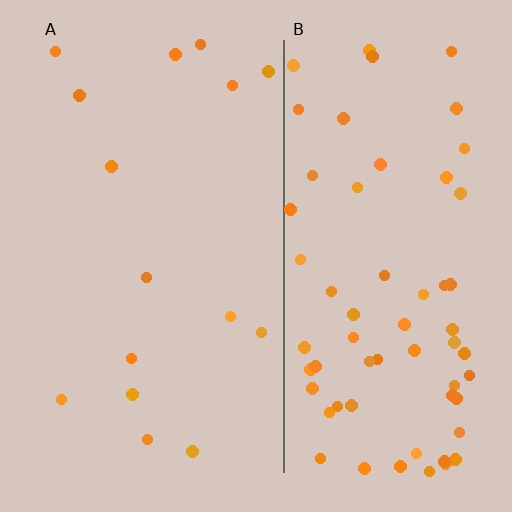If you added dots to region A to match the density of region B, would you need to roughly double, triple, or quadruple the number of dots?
Approximately quadruple.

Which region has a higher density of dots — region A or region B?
B (the right).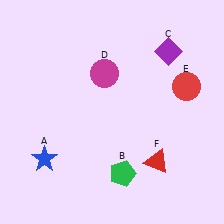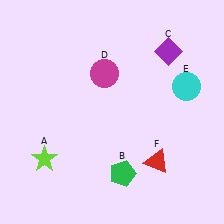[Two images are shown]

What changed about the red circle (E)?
In Image 1, E is red. In Image 2, it changed to cyan.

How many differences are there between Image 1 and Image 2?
There are 2 differences between the two images.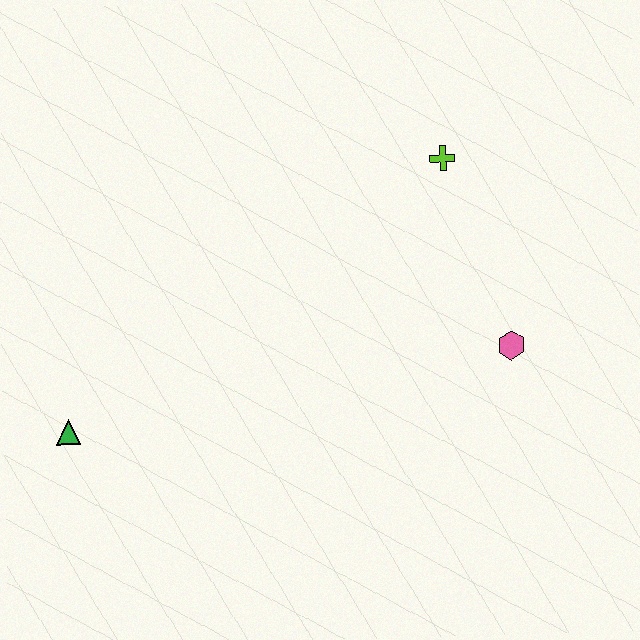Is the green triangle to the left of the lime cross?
Yes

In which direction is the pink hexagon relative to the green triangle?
The pink hexagon is to the right of the green triangle.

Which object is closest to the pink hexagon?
The lime cross is closest to the pink hexagon.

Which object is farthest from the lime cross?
The green triangle is farthest from the lime cross.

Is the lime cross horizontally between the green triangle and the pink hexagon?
Yes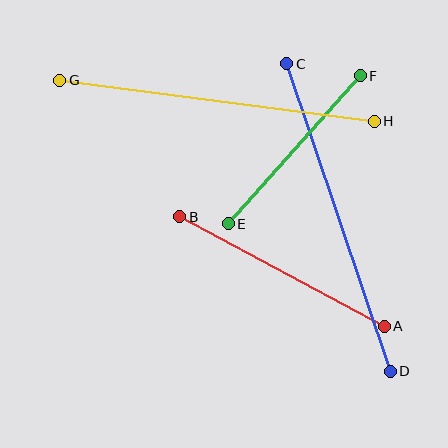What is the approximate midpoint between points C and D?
The midpoint is at approximately (339, 217) pixels.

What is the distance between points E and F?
The distance is approximately 198 pixels.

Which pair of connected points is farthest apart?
Points C and D are farthest apart.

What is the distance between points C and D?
The distance is approximately 324 pixels.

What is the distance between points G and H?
The distance is approximately 317 pixels.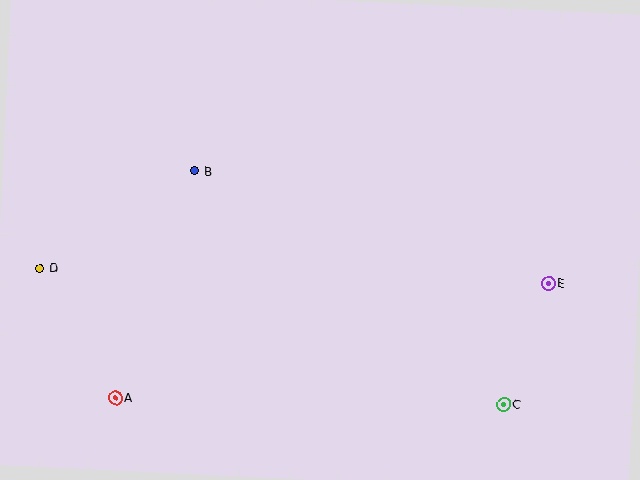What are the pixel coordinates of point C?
Point C is at (504, 404).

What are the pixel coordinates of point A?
Point A is at (116, 398).